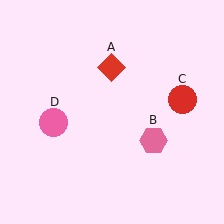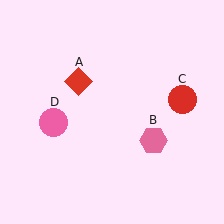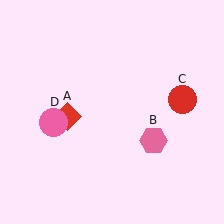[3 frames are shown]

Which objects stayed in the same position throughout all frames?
Pink hexagon (object B) and red circle (object C) and pink circle (object D) remained stationary.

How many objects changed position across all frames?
1 object changed position: red diamond (object A).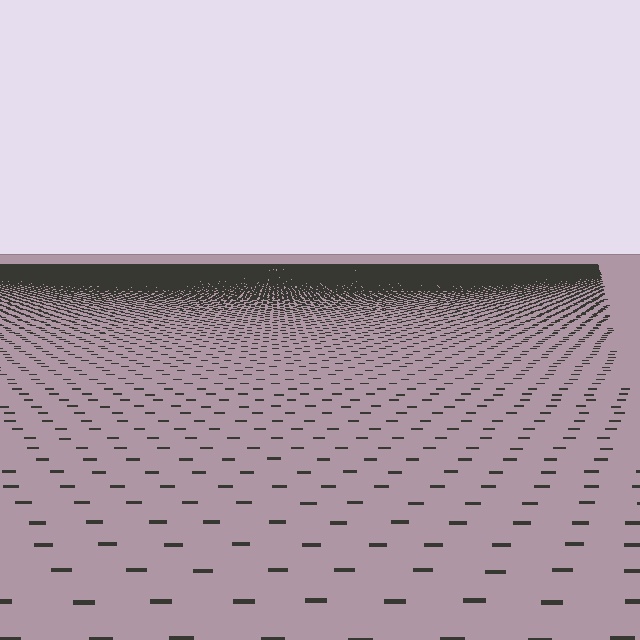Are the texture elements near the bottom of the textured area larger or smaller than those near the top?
Larger. Near the bottom, elements are closer to the viewer and appear at a bigger on-screen size.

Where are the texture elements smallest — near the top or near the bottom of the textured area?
Near the top.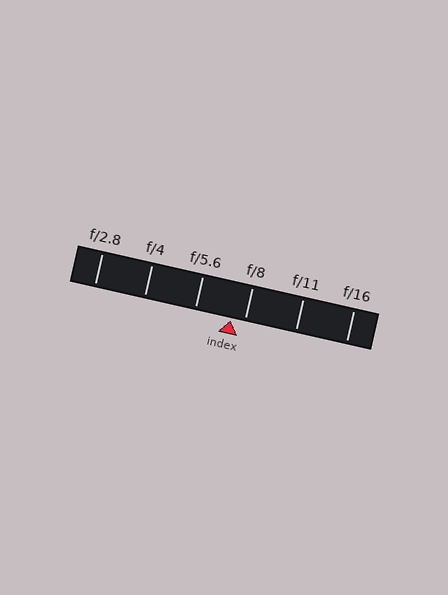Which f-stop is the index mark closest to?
The index mark is closest to f/8.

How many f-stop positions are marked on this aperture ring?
There are 6 f-stop positions marked.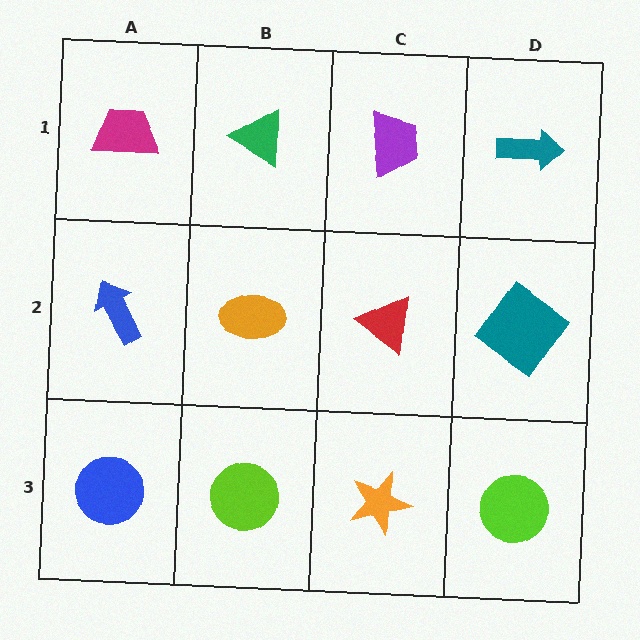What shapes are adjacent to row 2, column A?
A magenta trapezoid (row 1, column A), a blue circle (row 3, column A), an orange ellipse (row 2, column B).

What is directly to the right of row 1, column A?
A green triangle.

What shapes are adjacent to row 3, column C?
A red triangle (row 2, column C), a lime circle (row 3, column B), a lime circle (row 3, column D).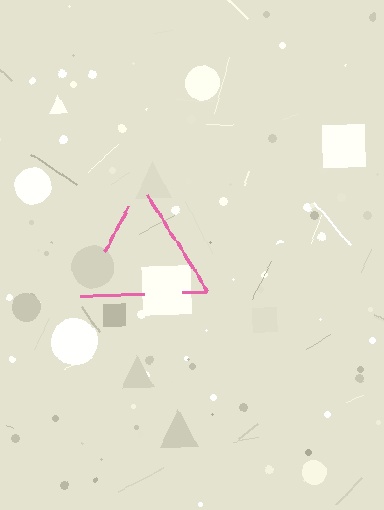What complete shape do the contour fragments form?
The contour fragments form a triangle.